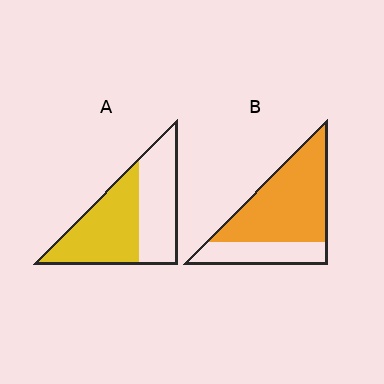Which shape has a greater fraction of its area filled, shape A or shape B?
Shape B.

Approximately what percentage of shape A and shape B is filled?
A is approximately 55% and B is approximately 70%.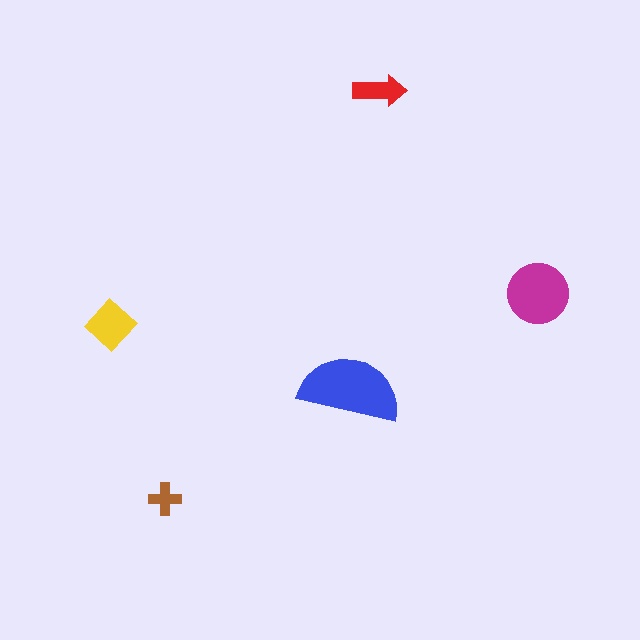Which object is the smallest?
The brown cross.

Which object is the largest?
The blue semicircle.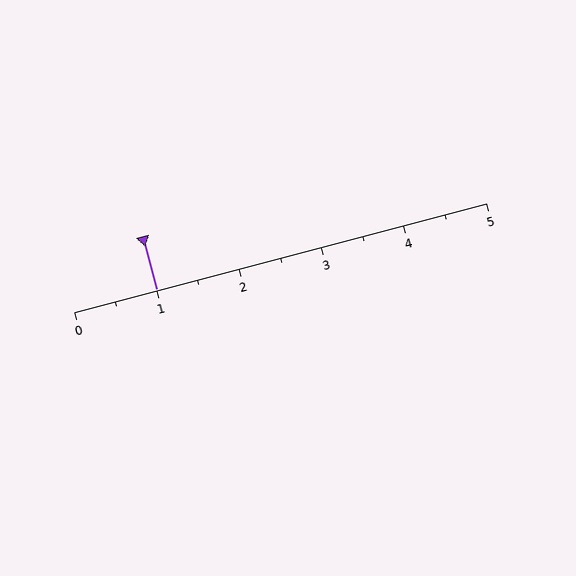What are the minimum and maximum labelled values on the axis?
The axis runs from 0 to 5.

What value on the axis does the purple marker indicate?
The marker indicates approximately 1.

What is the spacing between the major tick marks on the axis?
The major ticks are spaced 1 apart.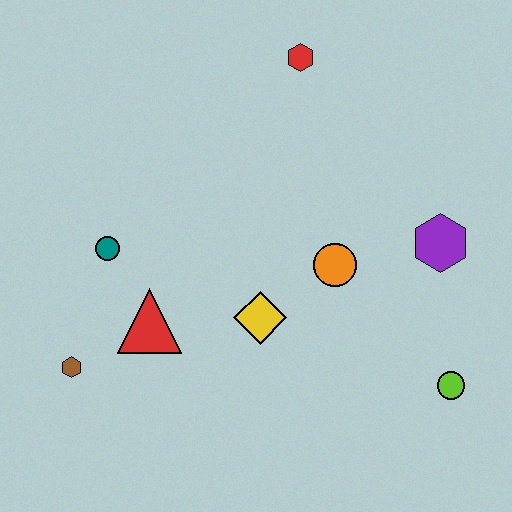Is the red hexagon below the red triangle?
No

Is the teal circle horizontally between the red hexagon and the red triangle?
No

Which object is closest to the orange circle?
The yellow diamond is closest to the orange circle.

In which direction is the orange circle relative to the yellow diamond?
The orange circle is to the right of the yellow diamond.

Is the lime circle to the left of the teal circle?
No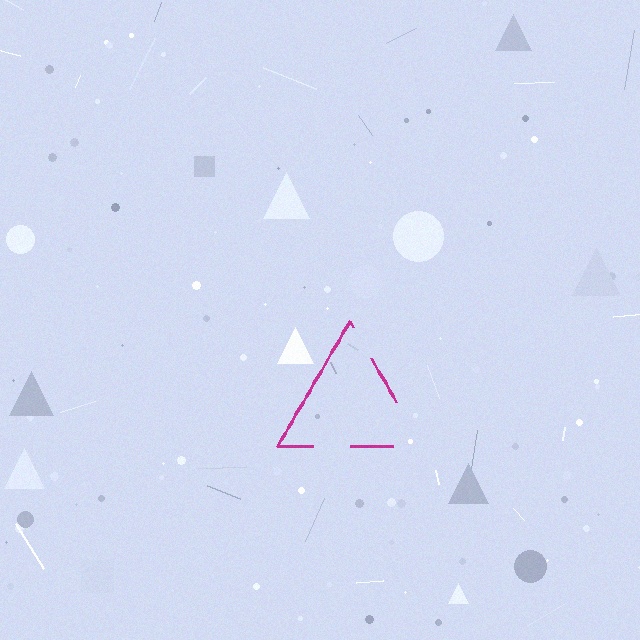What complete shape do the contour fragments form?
The contour fragments form a triangle.